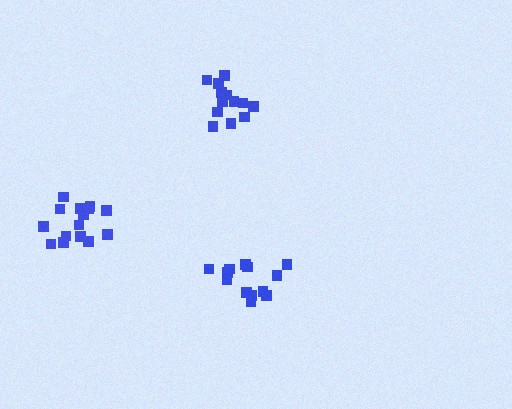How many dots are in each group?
Group 1: 13 dots, Group 2: 13 dots, Group 3: 15 dots (41 total).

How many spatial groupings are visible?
There are 3 spatial groupings.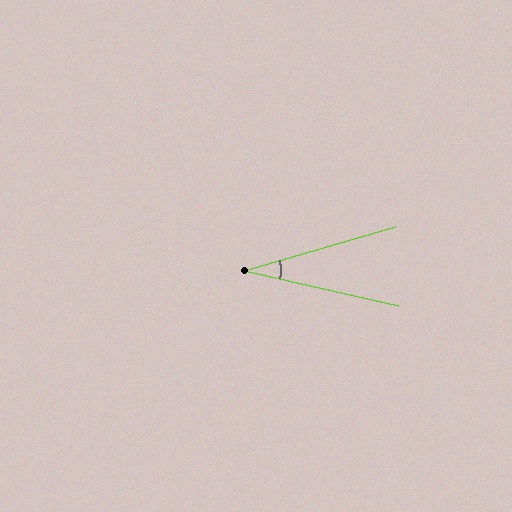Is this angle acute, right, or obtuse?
It is acute.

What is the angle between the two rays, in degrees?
Approximately 29 degrees.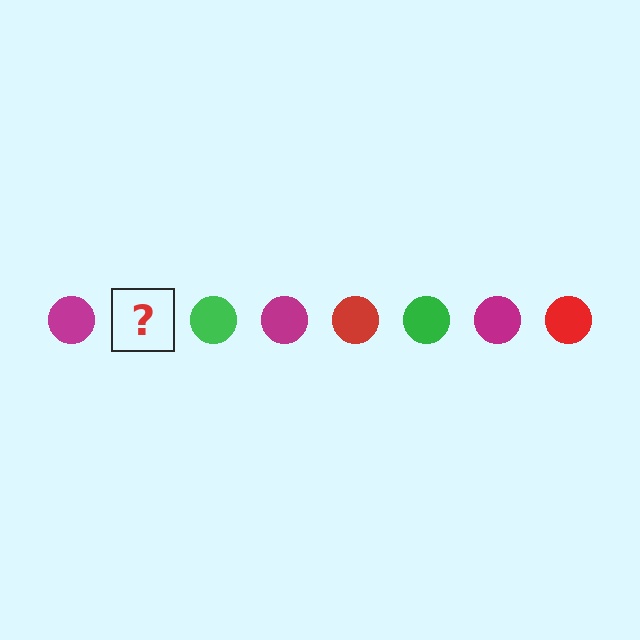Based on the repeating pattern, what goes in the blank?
The blank should be a red circle.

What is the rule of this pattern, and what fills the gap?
The rule is that the pattern cycles through magenta, red, green circles. The gap should be filled with a red circle.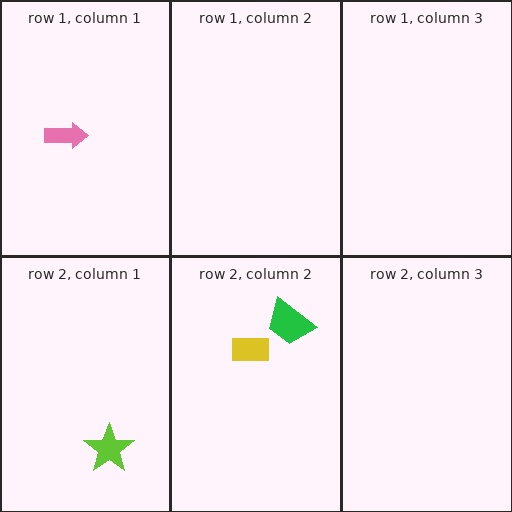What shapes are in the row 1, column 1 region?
The pink arrow.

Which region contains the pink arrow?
The row 1, column 1 region.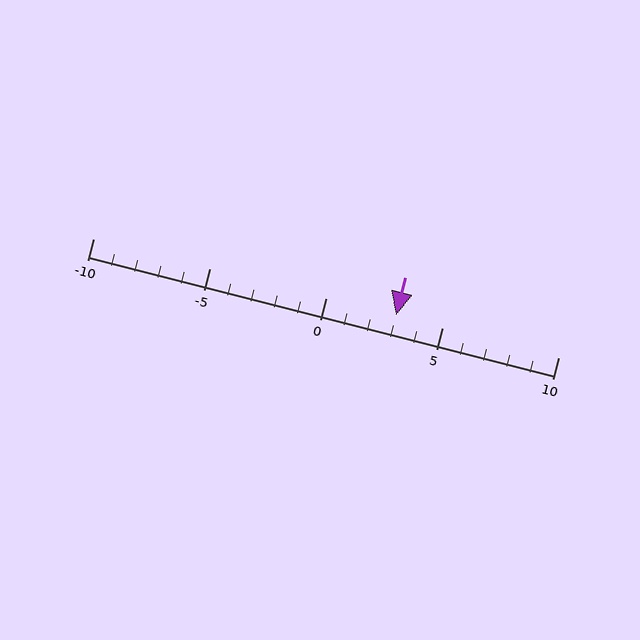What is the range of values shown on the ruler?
The ruler shows values from -10 to 10.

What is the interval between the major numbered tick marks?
The major tick marks are spaced 5 units apart.